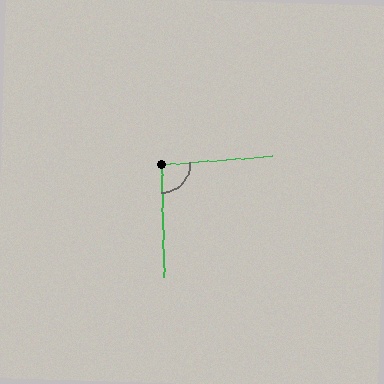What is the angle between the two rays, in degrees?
Approximately 94 degrees.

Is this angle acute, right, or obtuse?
It is approximately a right angle.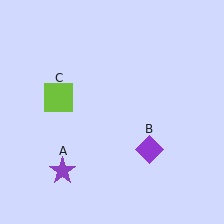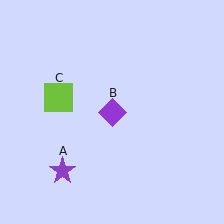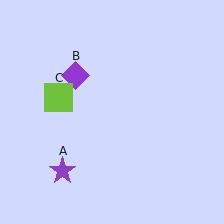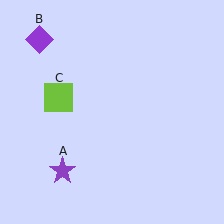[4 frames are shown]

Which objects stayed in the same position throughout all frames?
Purple star (object A) and lime square (object C) remained stationary.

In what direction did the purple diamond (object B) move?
The purple diamond (object B) moved up and to the left.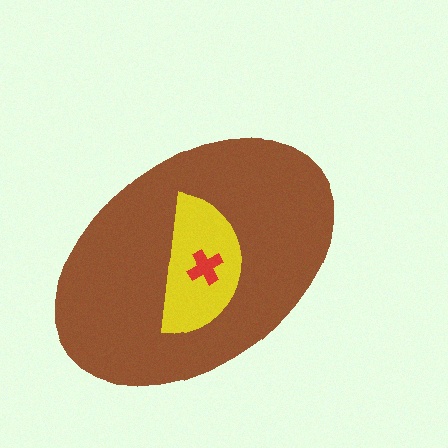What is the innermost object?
The red cross.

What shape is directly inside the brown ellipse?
The yellow semicircle.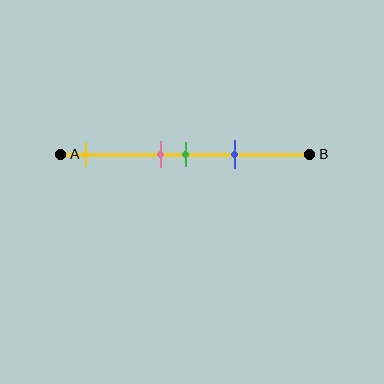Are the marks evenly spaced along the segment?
No, the marks are not evenly spaced.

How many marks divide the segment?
There are 4 marks dividing the segment.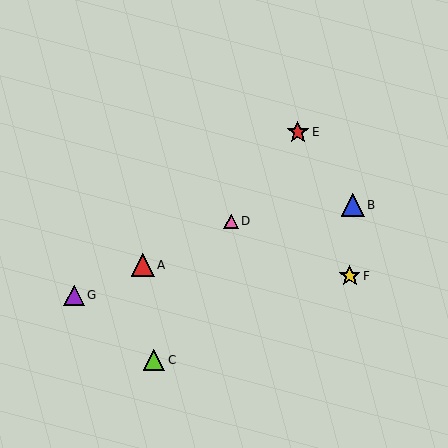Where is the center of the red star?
The center of the red star is at (298, 132).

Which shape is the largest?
The red triangle (labeled A) is the largest.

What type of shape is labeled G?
Shape G is a purple triangle.